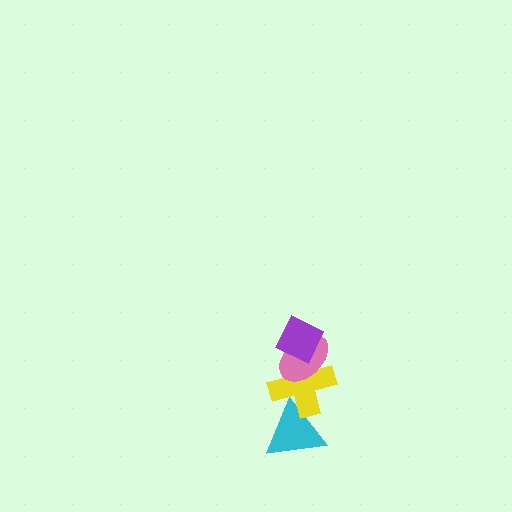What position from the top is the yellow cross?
The yellow cross is 3rd from the top.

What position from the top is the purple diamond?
The purple diamond is 1st from the top.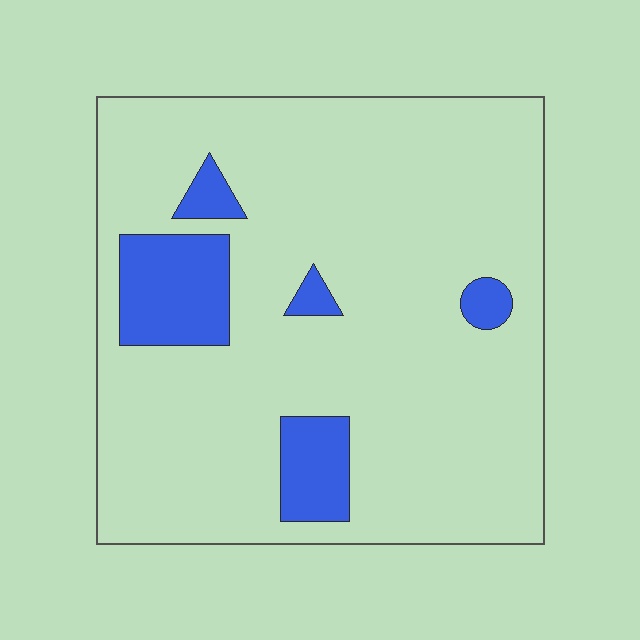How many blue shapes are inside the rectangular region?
5.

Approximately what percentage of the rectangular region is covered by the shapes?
Approximately 15%.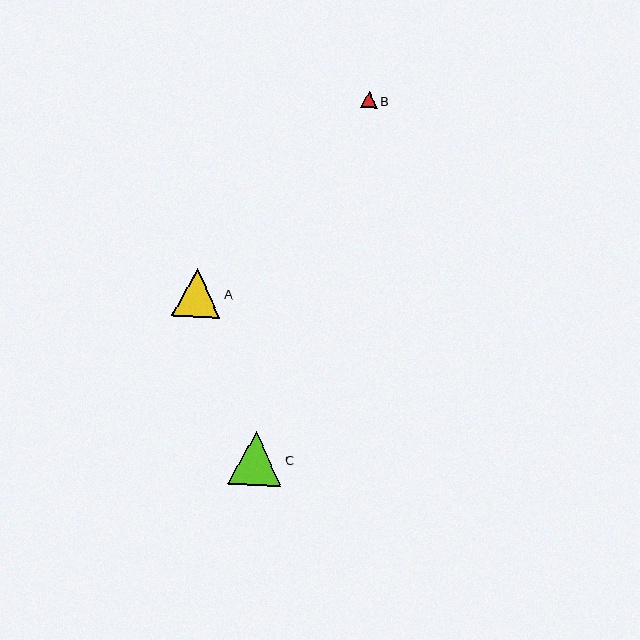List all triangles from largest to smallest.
From largest to smallest: C, A, B.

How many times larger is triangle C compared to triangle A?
Triangle C is approximately 1.1 times the size of triangle A.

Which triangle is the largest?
Triangle C is the largest with a size of approximately 54 pixels.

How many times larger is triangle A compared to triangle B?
Triangle A is approximately 3.0 times the size of triangle B.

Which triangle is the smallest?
Triangle B is the smallest with a size of approximately 16 pixels.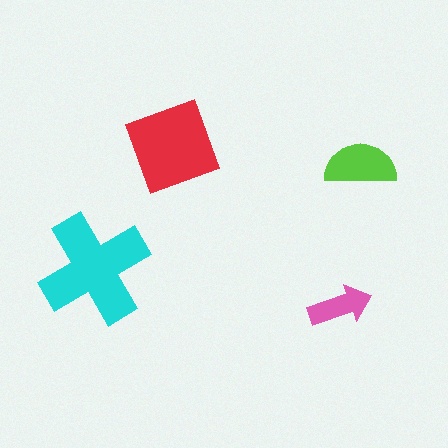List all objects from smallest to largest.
The pink arrow, the lime semicircle, the red diamond, the cyan cross.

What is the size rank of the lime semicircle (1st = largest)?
3rd.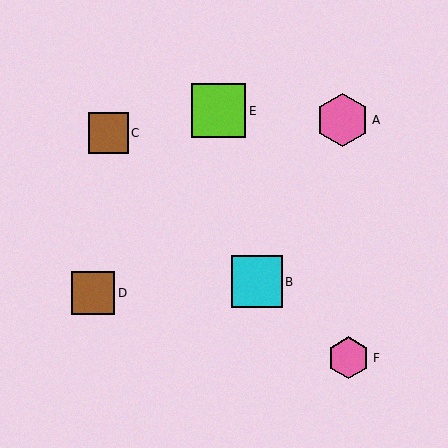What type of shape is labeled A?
Shape A is a pink hexagon.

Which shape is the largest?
The lime square (labeled E) is the largest.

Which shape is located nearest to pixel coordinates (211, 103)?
The lime square (labeled E) at (219, 111) is nearest to that location.